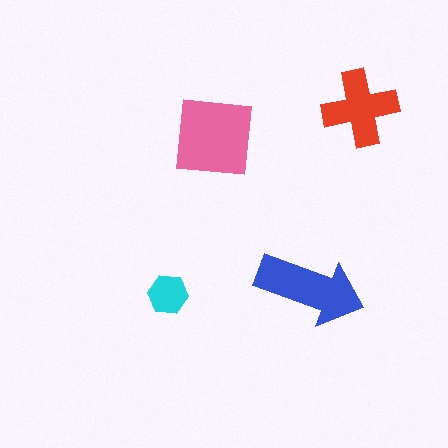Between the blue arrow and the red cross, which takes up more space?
The blue arrow.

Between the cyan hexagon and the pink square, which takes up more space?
The pink square.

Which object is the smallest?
The cyan hexagon.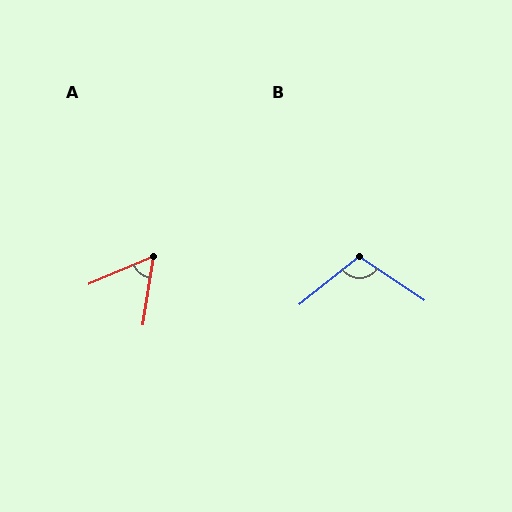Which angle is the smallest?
A, at approximately 58 degrees.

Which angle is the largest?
B, at approximately 108 degrees.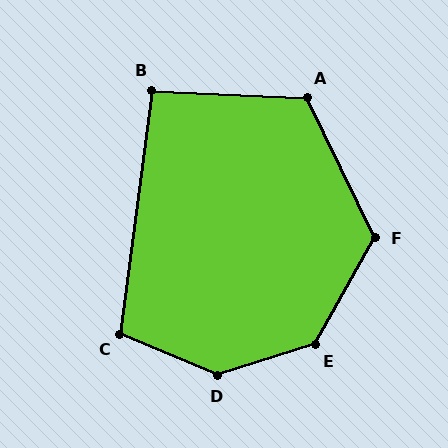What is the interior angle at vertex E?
Approximately 136 degrees (obtuse).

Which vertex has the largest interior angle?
D, at approximately 140 degrees.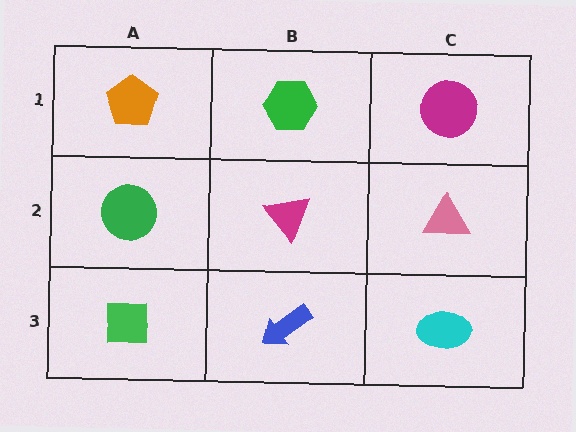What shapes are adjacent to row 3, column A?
A green circle (row 2, column A), a blue arrow (row 3, column B).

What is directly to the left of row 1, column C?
A green hexagon.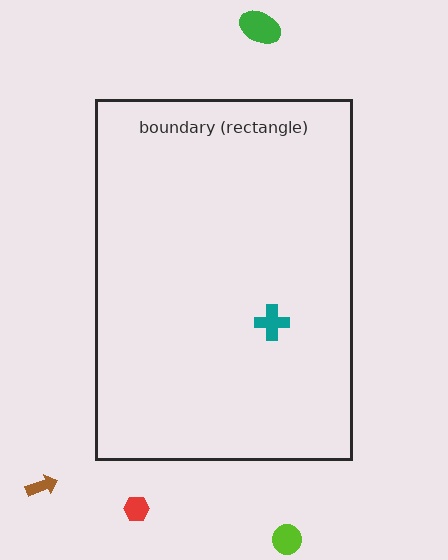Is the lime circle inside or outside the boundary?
Outside.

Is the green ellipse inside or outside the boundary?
Outside.